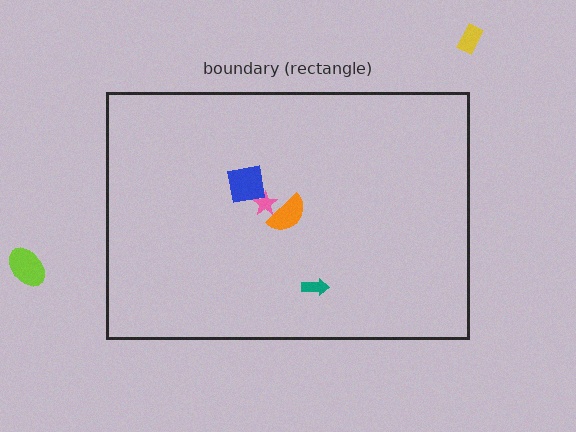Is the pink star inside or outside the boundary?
Inside.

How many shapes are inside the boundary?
4 inside, 2 outside.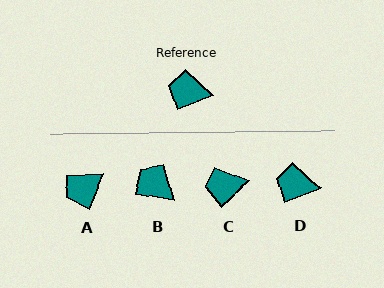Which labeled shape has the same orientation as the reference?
D.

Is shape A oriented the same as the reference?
No, it is off by about 45 degrees.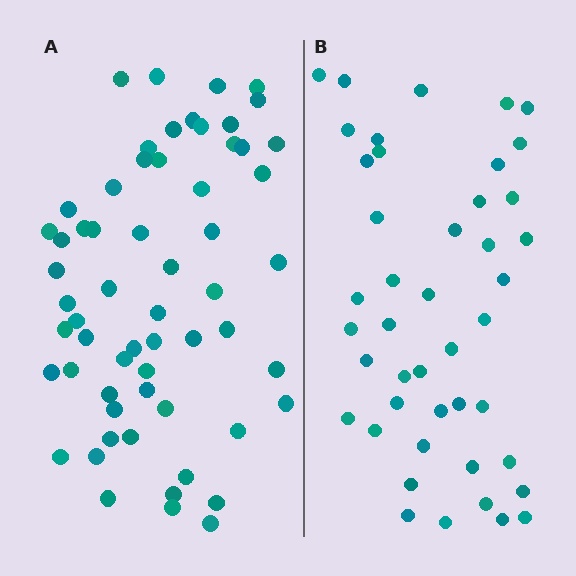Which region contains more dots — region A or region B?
Region A (the left region) has more dots.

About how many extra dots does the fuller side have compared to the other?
Region A has approximately 15 more dots than region B.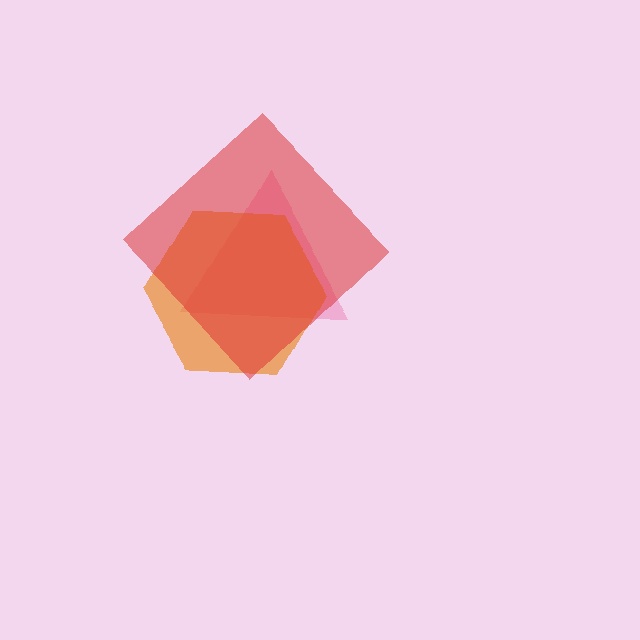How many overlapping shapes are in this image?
There are 3 overlapping shapes in the image.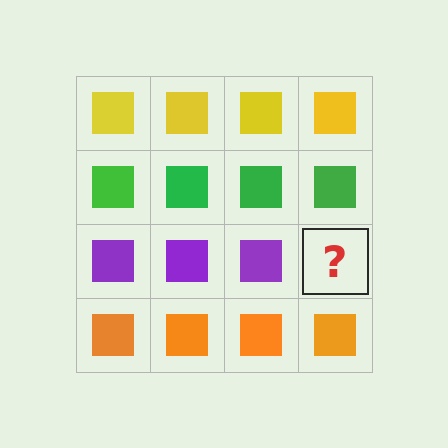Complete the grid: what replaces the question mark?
The question mark should be replaced with a purple square.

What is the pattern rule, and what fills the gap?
The rule is that each row has a consistent color. The gap should be filled with a purple square.